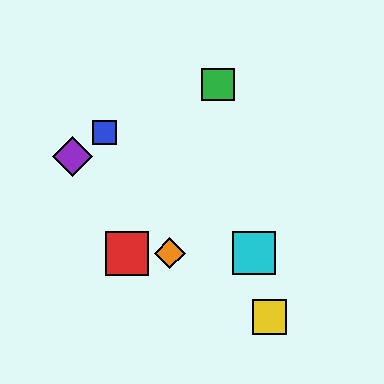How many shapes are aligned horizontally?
3 shapes (the red square, the orange diamond, the cyan square) are aligned horizontally.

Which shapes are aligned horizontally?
The red square, the orange diamond, the cyan square are aligned horizontally.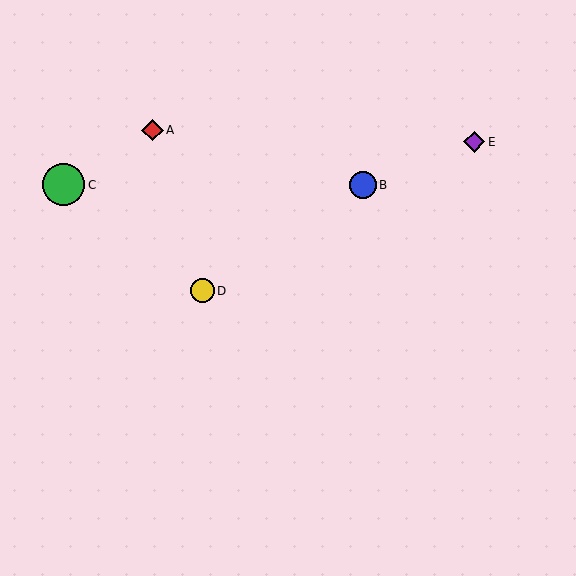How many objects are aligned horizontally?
2 objects (B, C) are aligned horizontally.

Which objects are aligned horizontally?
Objects B, C are aligned horizontally.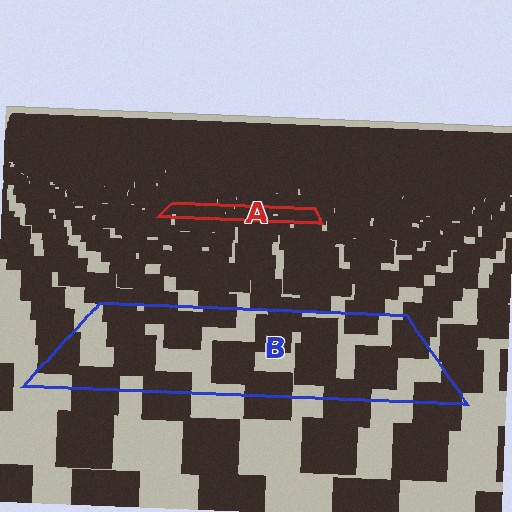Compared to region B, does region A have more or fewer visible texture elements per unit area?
Region A has more texture elements per unit area — they are packed more densely because it is farther away.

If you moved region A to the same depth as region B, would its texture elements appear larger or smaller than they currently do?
They would appear larger. At a closer depth, the same texture elements are projected at a bigger on-screen size.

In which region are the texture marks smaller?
The texture marks are smaller in region A, because it is farther away.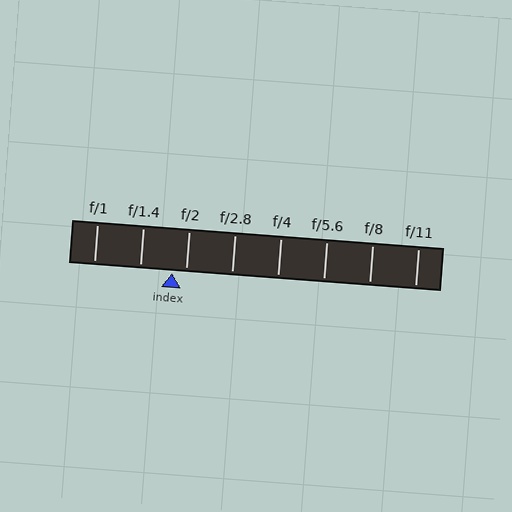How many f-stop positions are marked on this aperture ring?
There are 8 f-stop positions marked.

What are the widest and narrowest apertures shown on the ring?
The widest aperture shown is f/1 and the narrowest is f/11.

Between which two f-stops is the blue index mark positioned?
The index mark is between f/1.4 and f/2.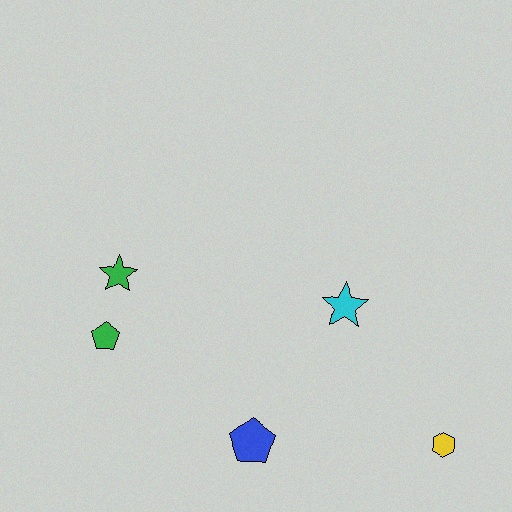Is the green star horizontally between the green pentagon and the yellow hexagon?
Yes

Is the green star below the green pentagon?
No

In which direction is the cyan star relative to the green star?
The cyan star is to the right of the green star.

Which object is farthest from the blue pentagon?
The green star is farthest from the blue pentagon.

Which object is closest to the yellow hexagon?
The cyan star is closest to the yellow hexagon.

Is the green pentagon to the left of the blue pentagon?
Yes